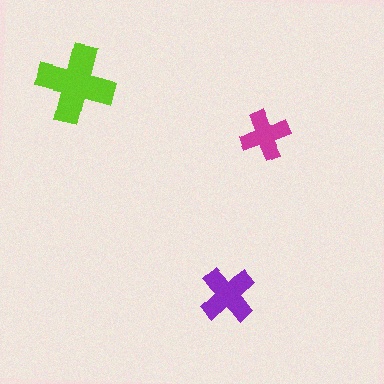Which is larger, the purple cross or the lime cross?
The lime one.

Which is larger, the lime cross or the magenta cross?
The lime one.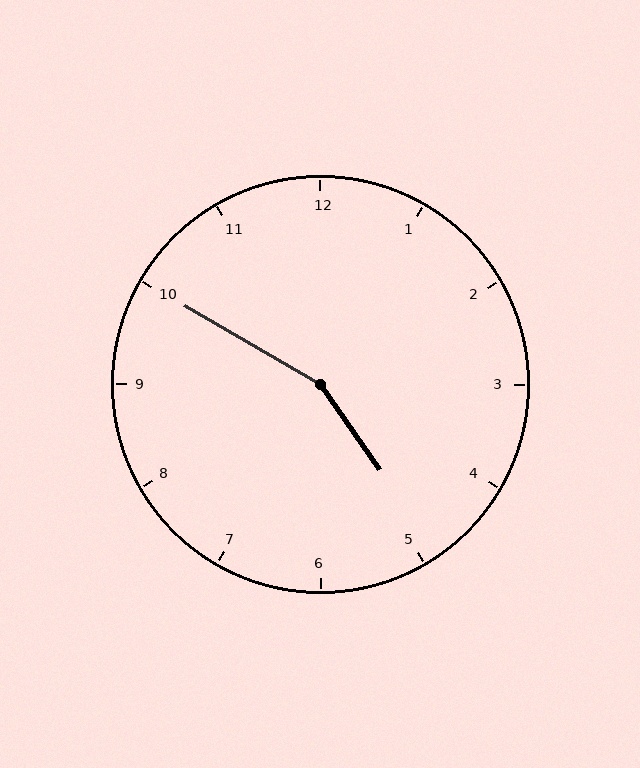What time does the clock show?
4:50.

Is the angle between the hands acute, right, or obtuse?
It is obtuse.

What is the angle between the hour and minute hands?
Approximately 155 degrees.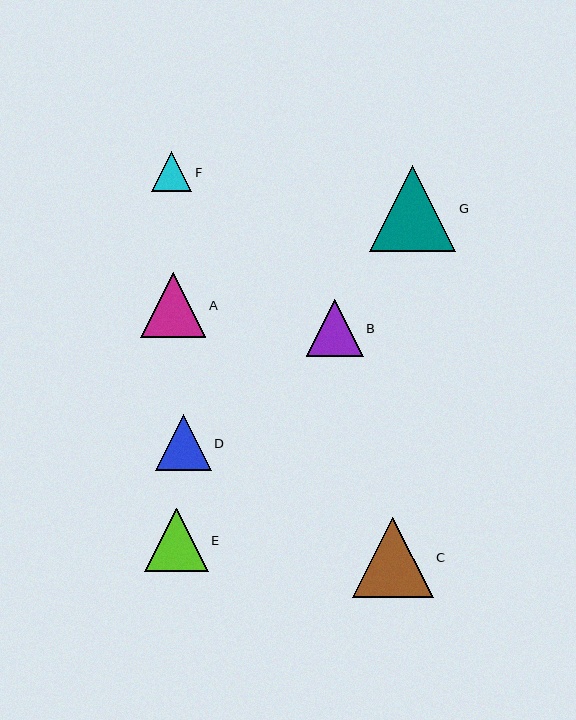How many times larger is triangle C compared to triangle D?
Triangle C is approximately 1.5 times the size of triangle D.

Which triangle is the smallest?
Triangle F is the smallest with a size of approximately 40 pixels.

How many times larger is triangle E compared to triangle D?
Triangle E is approximately 1.1 times the size of triangle D.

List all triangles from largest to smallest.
From largest to smallest: G, C, A, E, B, D, F.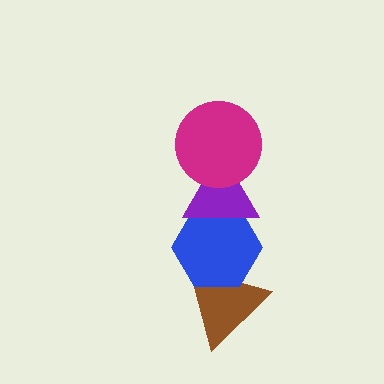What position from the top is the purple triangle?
The purple triangle is 2nd from the top.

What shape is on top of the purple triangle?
The magenta circle is on top of the purple triangle.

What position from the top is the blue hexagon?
The blue hexagon is 3rd from the top.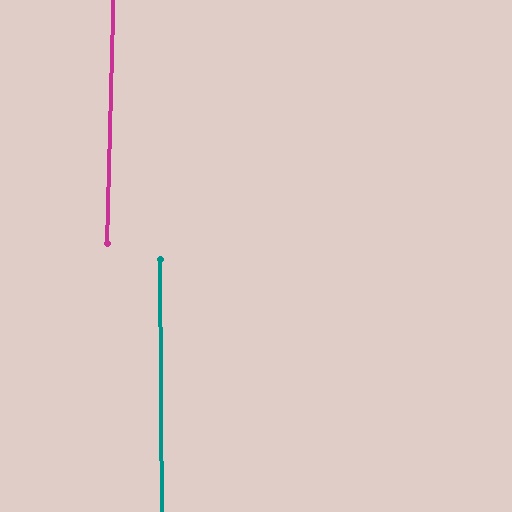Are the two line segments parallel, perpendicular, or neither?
Parallel — their directions differ by only 1.8°.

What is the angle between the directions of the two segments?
Approximately 2 degrees.